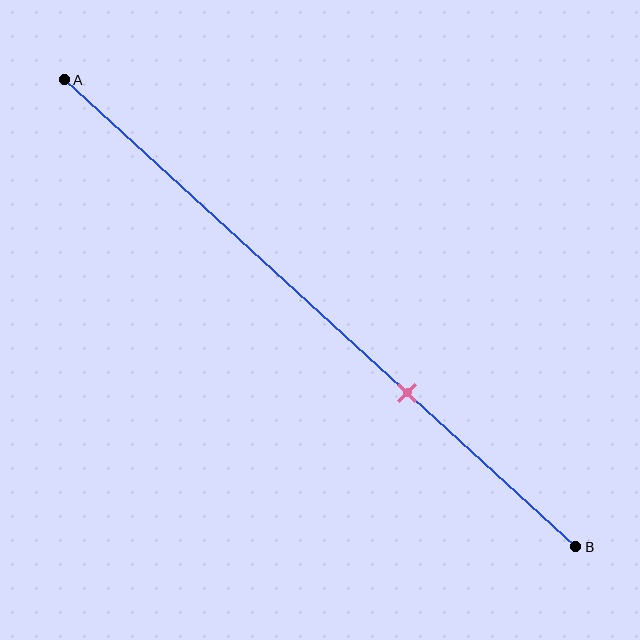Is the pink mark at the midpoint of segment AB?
No, the mark is at about 65% from A, not at the 50% midpoint.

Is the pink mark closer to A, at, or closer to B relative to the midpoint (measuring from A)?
The pink mark is closer to point B than the midpoint of segment AB.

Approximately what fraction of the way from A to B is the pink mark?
The pink mark is approximately 65% of the way from A to B.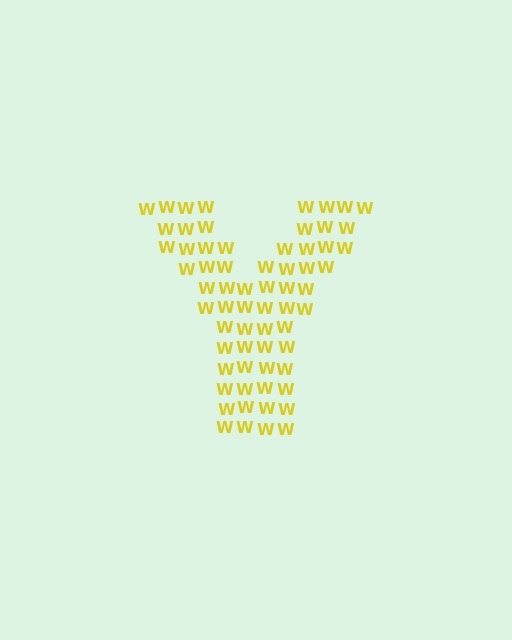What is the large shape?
The large shape is the letter Y.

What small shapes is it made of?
It is made of small letter W's.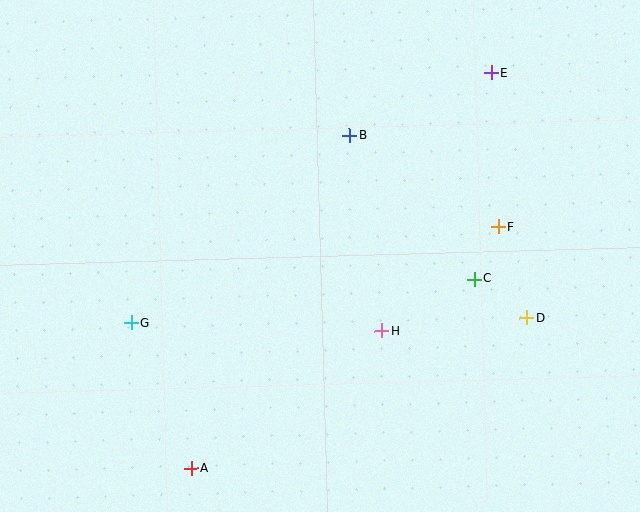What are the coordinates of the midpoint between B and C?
The midpoint between B and C is at (411, 207).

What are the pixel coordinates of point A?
Point A is at (191, 468).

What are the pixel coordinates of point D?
Point D is at (527, 318).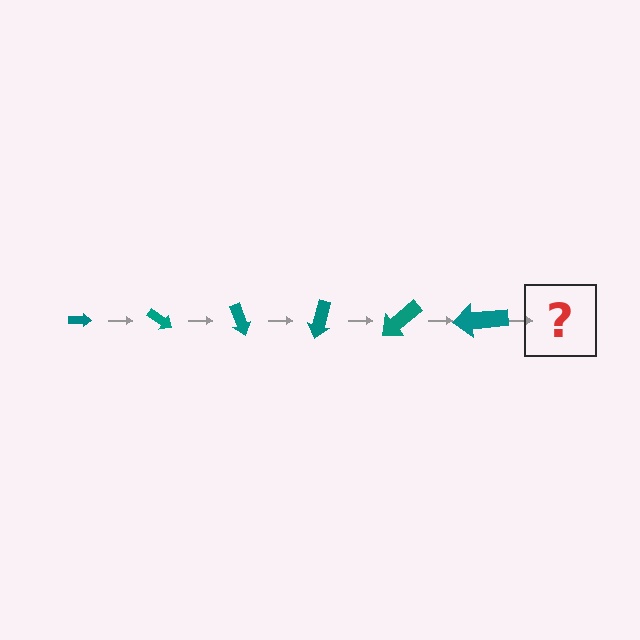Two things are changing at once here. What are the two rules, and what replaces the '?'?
The two rules are that the arrow grows larger each step and it rotates 35 degrees each step. The '?' should be an arrow, larger than the previous one and rotated 210 degrees from the start.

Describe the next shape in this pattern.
It should be an arrow, larger than the previous one and rotated 210 degrees from the start.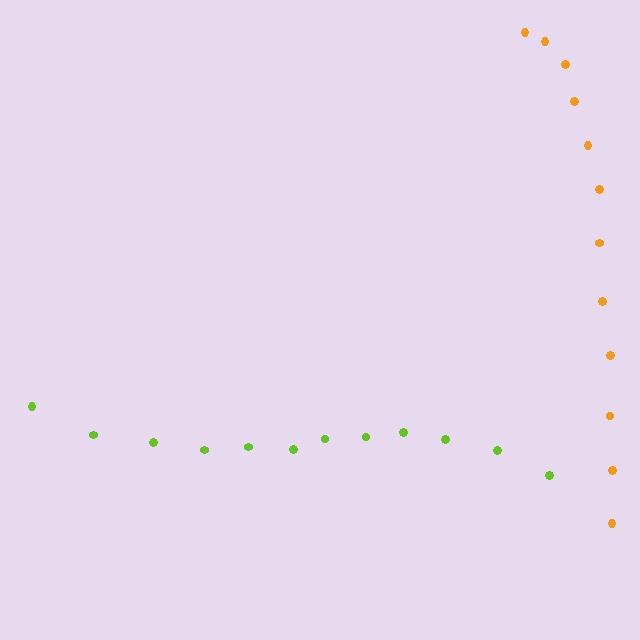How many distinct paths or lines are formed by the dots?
There are 2 distinct paths.